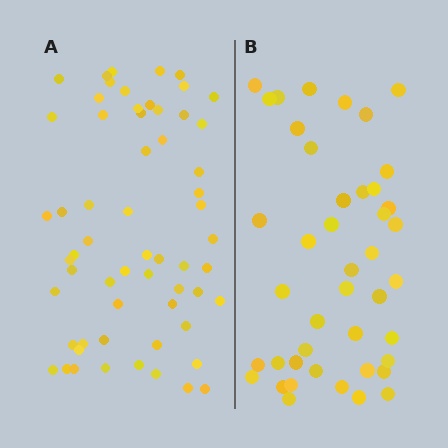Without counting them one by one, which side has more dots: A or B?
Region A (the left region) has more dots.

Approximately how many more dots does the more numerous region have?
Region A has approximately 15 more dots than region B.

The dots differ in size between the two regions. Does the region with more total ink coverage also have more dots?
No. Region B has more total ink coverage because its dots are larger, but region A actually contains more individual dots. Total area can be misleading — the number of items is what matters here.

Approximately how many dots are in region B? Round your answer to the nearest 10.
About 40 dots. (The exact count is 43, which rounds to 40.)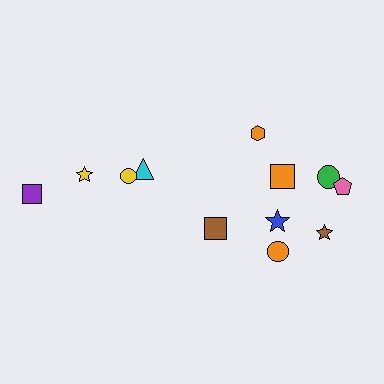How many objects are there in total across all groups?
There are 12 objects.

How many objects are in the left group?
There are 4 objects.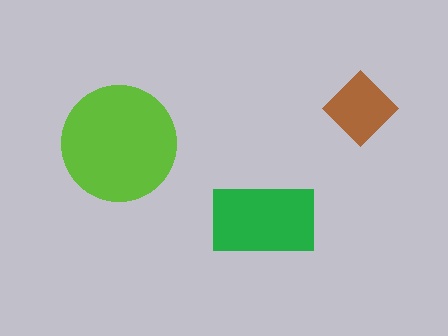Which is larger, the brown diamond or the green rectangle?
The green rectangle.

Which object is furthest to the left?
The lime circle is leftmost.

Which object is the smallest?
The brown diamond.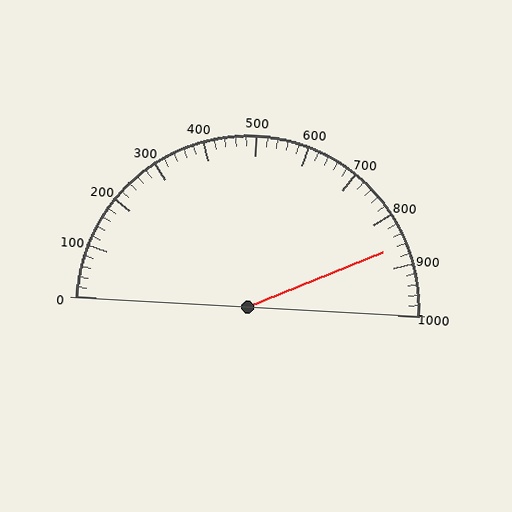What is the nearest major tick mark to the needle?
The nearest major tick mark is 900.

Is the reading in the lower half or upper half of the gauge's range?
The reading is in the upper half of the range (0 to 1000).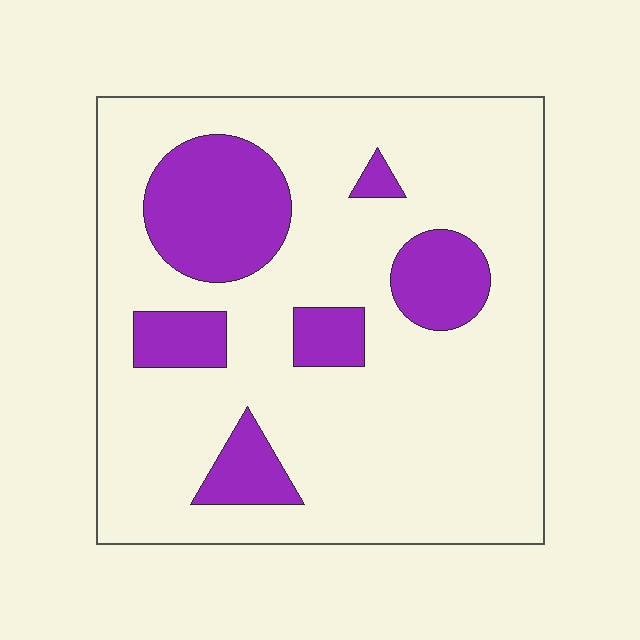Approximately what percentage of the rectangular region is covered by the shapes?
Approximately 20%.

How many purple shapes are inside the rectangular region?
6.